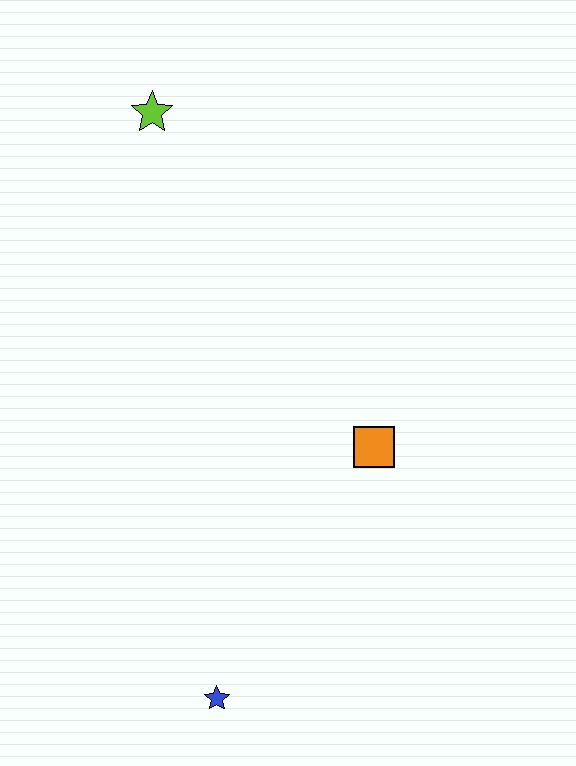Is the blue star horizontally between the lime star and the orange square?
Yes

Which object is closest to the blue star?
The orange square is closest to the blue star.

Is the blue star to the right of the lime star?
Yes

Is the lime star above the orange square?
Yes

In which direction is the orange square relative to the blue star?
The orange square is above the blue star.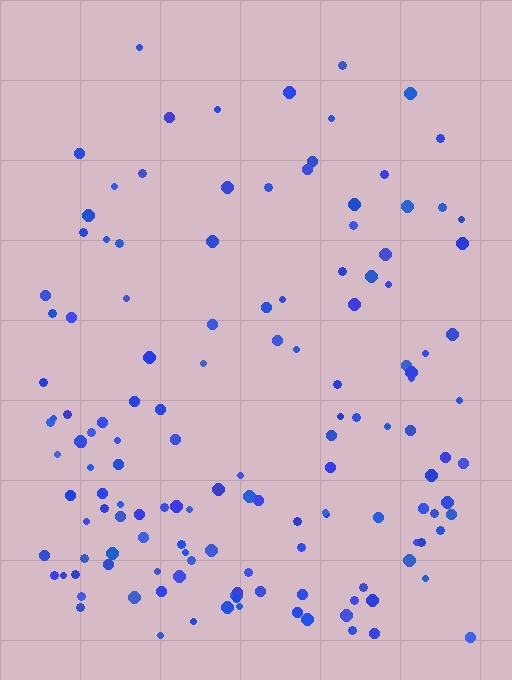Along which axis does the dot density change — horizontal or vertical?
Vertical.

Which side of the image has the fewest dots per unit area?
The top.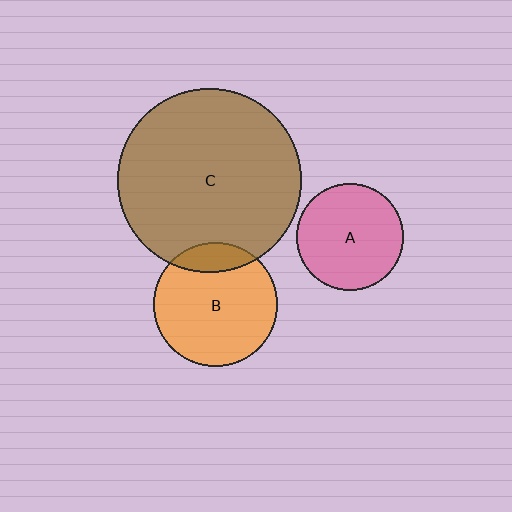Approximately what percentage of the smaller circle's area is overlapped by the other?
Approximately 15%.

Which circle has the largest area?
Circle C (brown).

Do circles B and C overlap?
Yes.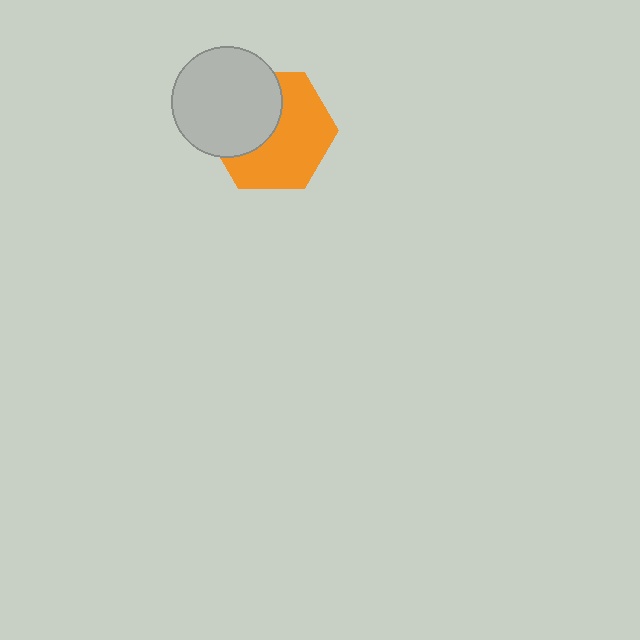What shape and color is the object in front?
The object in front is a light gray circle.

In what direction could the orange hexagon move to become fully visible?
The orange hexagon could move toward the lower-right. That would shift it out from behind the light gray circle entirely.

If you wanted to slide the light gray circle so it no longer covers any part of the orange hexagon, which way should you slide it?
Slide it toward the upper-left — that is the most direct way to separate the two shapes.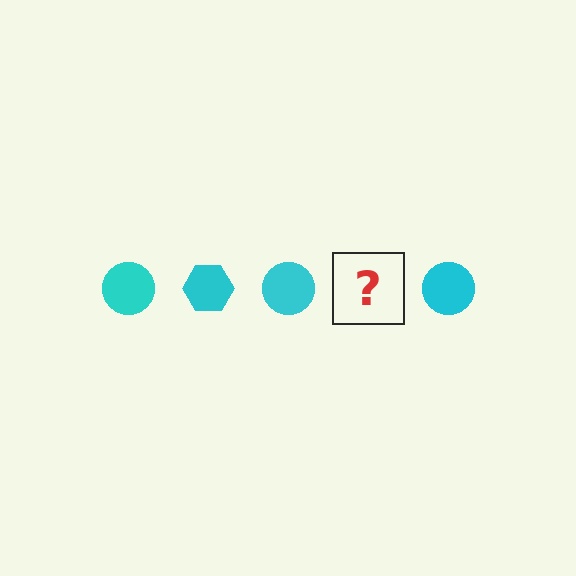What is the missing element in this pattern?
The missing element is a cyan hexagon.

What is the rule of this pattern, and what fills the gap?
The rule is that the pattern cycles through circle, hexagon shapes in cyan. The gap should be filled with a cyan hexagon.